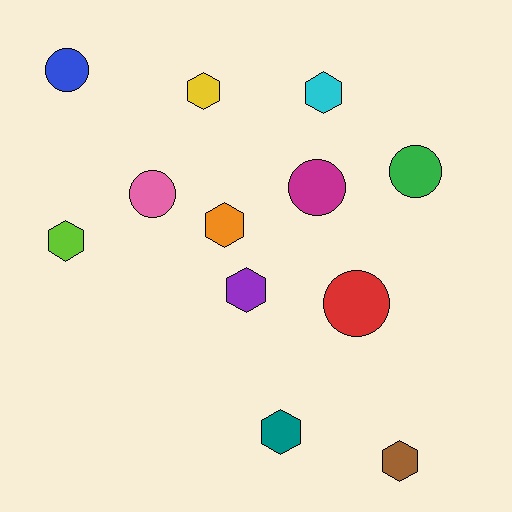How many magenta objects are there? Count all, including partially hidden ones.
There is 1 magenta object.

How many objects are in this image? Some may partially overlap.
There are 12 objects.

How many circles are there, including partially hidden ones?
There are 5 circles.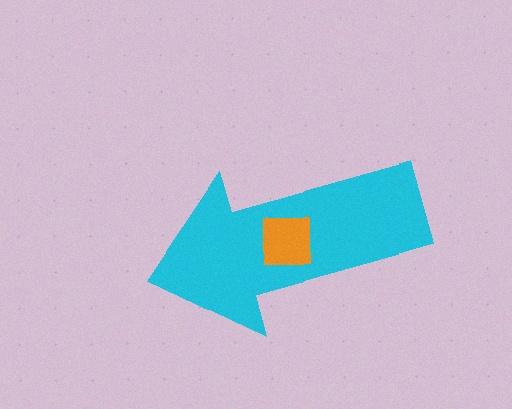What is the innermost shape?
The orange square.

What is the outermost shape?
The cyan arrow.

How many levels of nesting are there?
2.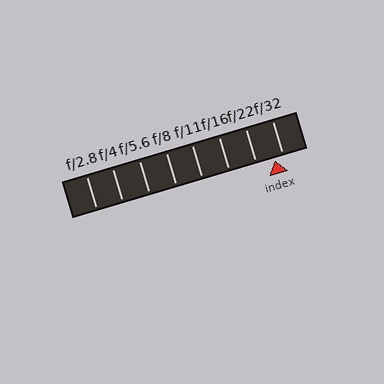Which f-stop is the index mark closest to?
The index mark is closest to f/32.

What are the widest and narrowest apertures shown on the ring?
The widest aperture shown is f/2.8 and the narrowest is f/32.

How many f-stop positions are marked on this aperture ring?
There are 8 f-stop positions marked.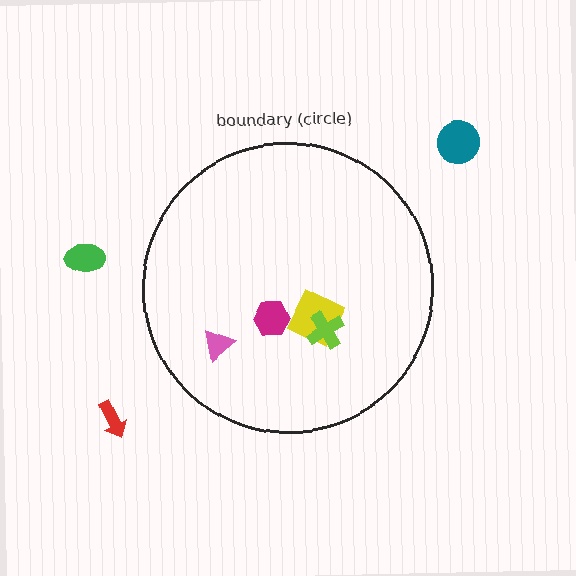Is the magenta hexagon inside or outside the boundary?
Inside.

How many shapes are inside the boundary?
4 inside, 3 outside.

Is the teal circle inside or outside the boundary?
Outside.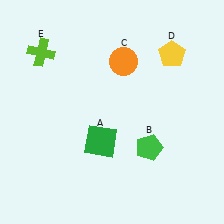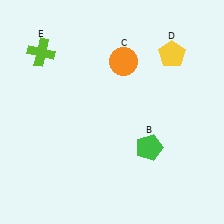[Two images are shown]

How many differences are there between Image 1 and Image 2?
There is 1 difference between the two images.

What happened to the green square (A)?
The green square (A) was removed in Image 2. It was in the bottom-left area of Image 1.